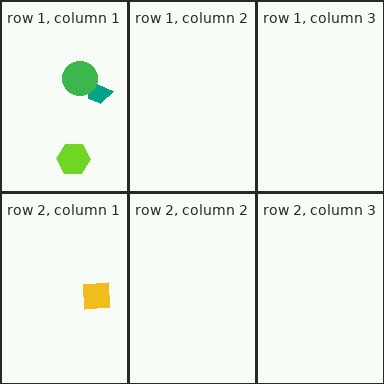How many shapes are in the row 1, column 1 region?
3.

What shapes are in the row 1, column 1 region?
The teal trapezoid, the lime hexagon, the green circle.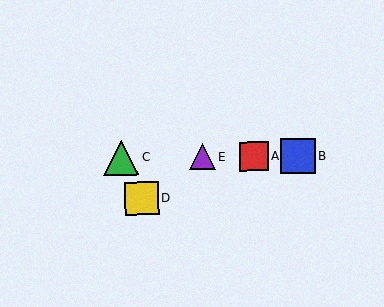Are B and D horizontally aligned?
No, B is at y≈156 and D is at y≈198.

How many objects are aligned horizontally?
4 objects (A, B, C, E) are aligned horizontally.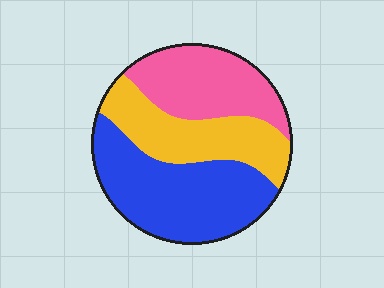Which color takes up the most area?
Blue, at roughly 40%.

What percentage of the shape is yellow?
Yellow takes up between a quarter and a half of the shape.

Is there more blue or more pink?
Blue.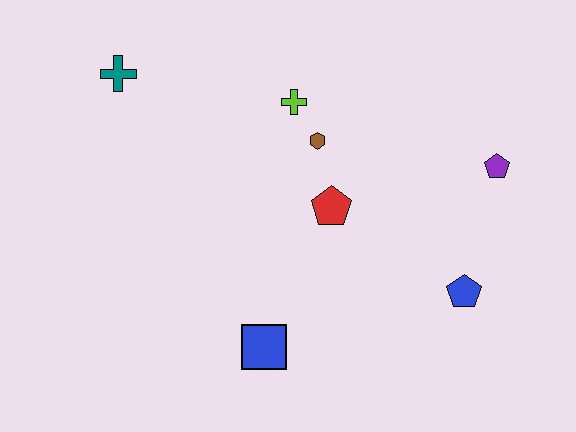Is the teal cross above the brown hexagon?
Yes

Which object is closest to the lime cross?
The brown hexagon is closest to the lime cross.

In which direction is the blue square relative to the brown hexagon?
The blue square is below the brown hexagon.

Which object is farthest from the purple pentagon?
The teal cross is farthest from the purple pentagon.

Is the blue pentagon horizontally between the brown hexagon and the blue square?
No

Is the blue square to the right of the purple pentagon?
No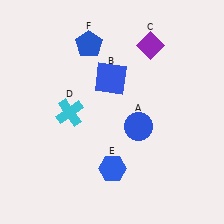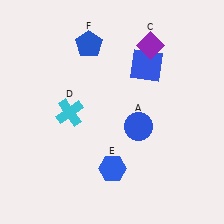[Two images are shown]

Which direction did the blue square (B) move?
The blue square (B) moved right.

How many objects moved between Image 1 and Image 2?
1 object moved between the two images.